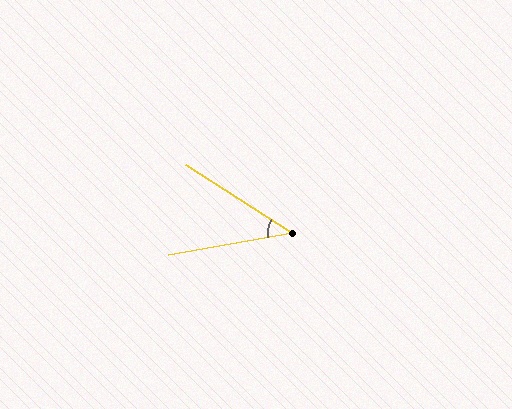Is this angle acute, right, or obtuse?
It is acute.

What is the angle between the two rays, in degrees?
Approximately 43 degrees.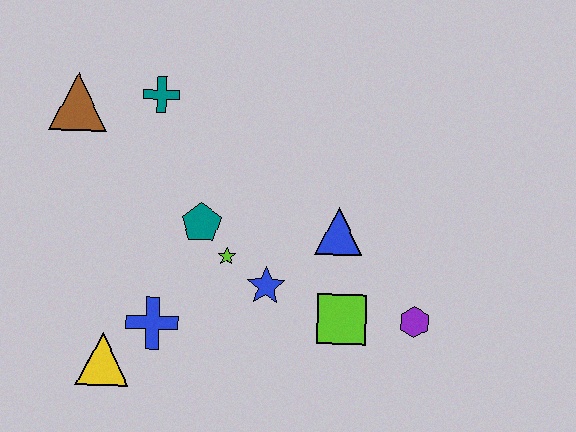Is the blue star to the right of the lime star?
Yes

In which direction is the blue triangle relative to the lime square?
The blue triangle is above the lime square.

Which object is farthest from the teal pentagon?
The purple hexagon is farthest from the teal pentagon.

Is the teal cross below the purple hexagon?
No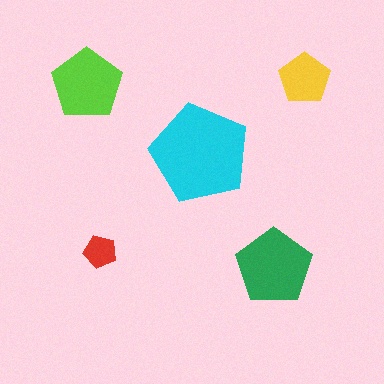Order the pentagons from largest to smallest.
the cyan one, the green one, the lime one, the yellow one, the red one.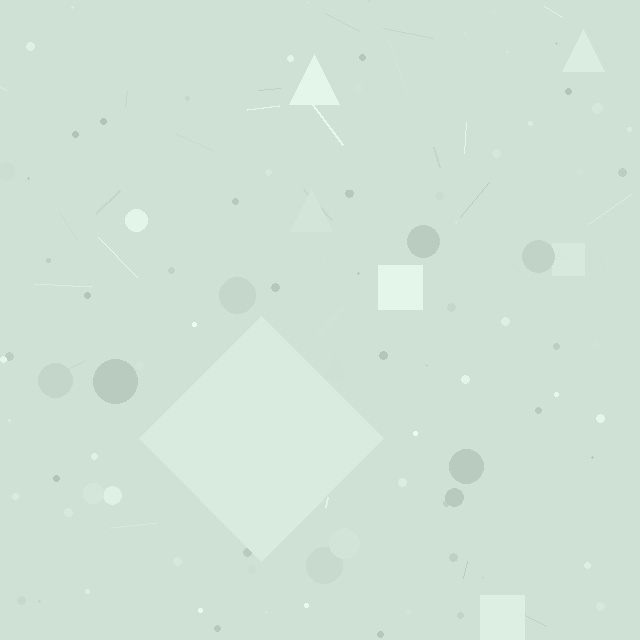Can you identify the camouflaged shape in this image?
The camouflaged shape is a diamond.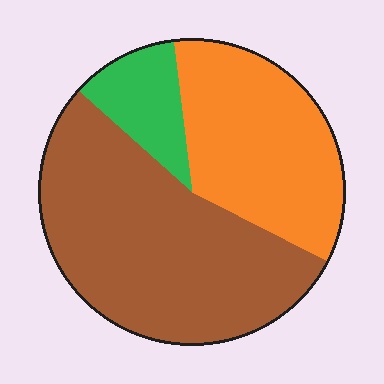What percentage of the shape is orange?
Orange takes up between a third and a half of the shape.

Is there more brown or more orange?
Brown.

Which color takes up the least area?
Green, at roughly 10%.